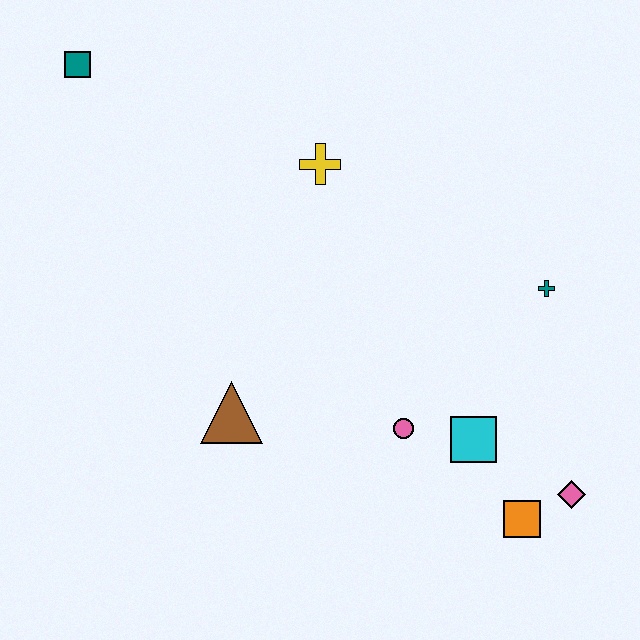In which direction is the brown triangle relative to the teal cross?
The brown triangle is to the left of the teal cross.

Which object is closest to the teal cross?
The cyan square is closest to the teal cross.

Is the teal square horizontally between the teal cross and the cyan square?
No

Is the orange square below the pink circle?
Yes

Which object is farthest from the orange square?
The teal square is farthest from the orange square.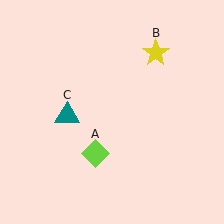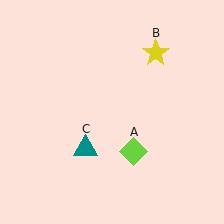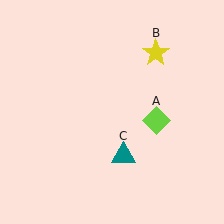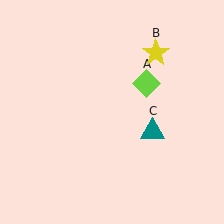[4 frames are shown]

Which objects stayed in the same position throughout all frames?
Yellow star (object B) remained stationary.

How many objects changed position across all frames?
2 objects changed position: lime diamond (object A), teal triangle (object C).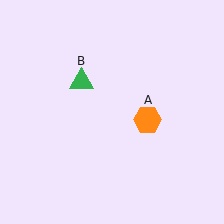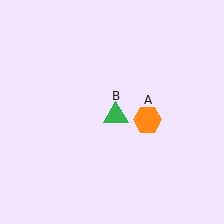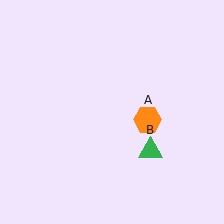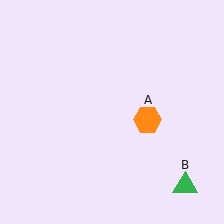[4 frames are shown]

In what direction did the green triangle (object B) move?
The green triangle (object B) moved down and to the right.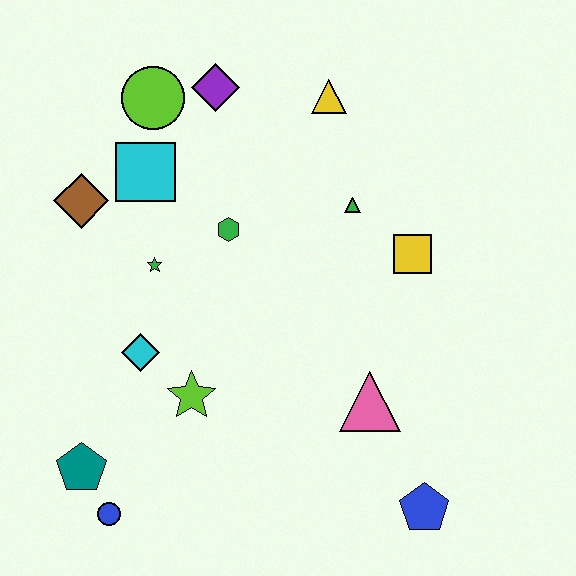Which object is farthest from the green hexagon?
The blue pentagon is farthest from the green hexagon.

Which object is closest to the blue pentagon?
The pink triangle is closest to the blue pentagon.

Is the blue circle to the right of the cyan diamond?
No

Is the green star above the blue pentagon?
Yes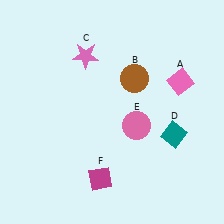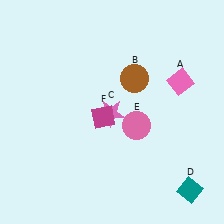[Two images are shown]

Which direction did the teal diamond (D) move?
The teal diamond (D) moved down.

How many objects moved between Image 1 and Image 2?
3 objects moved between the two images.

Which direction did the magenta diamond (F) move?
The magenta diamond (F) moved up.